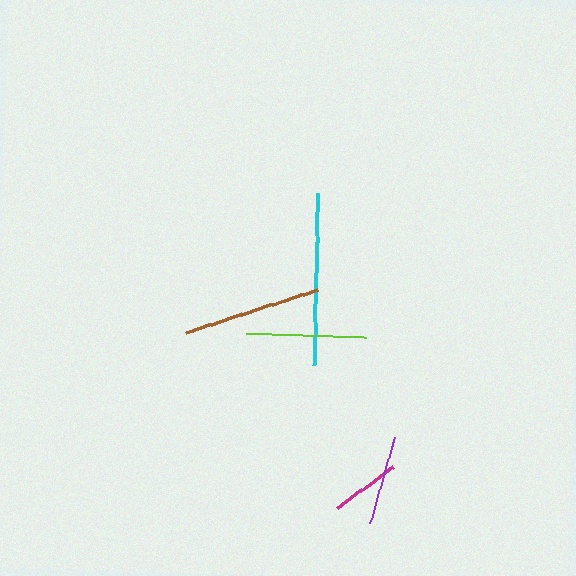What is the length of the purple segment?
The purple segment is approximately 89 pixels long.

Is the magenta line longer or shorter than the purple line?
The purple line is longer than the magenta line.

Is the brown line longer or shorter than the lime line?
The brown line is longer than the lime line.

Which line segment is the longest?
The cyan line is the longest at approximately 172 pixels.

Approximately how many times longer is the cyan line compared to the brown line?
The cyan line is approximately 1.2 times the length of the brown line.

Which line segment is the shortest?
The magenta line is the shortest at approximately 70 pixels.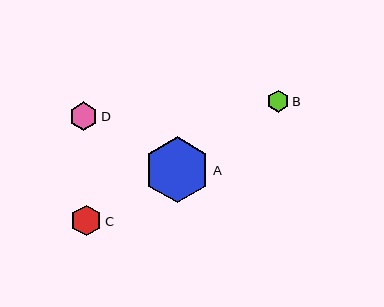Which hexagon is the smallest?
Hexagon B is the smallest with a size of approximately 22 pixels.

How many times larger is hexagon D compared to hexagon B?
Hexagon D is approximately 1.3 times the size of hexagon B.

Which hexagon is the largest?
Hexagon A is the largest with a size of approximately 66 pixels.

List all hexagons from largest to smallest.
From largest to smallest: A, C, D, B.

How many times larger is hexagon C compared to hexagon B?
Hexagon C is approximately 1.4 times the size of hexagon B.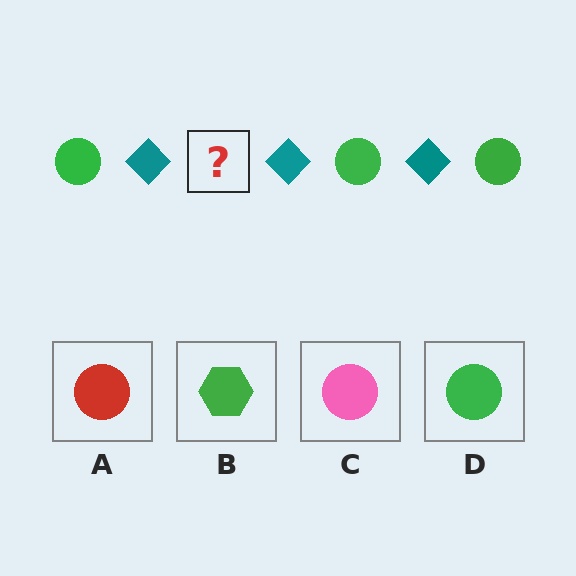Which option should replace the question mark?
Option D.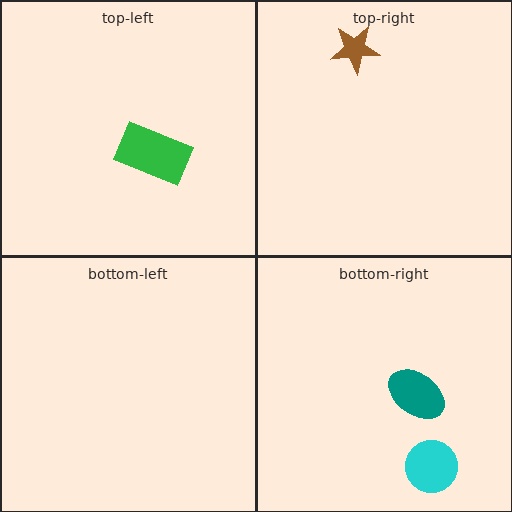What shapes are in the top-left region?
The green rectangle.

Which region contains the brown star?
The top-right region.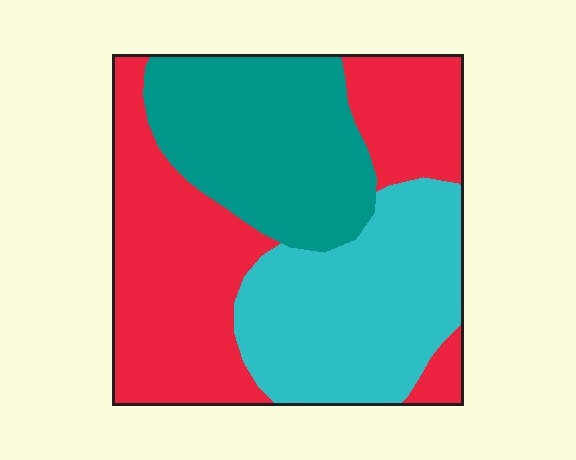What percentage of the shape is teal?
Teal covers around 30% of the shape.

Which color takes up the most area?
Red, at roughly 40%.